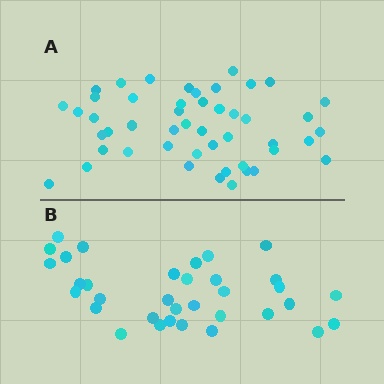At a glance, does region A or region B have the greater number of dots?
Region A (the top region) has more dots.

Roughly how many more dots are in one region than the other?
Region A has approximately 15 more dots than region B.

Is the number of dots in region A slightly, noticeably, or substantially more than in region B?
Region A has noticeably more, but not dramatically so. The ratio is roughly 1.4 to 1.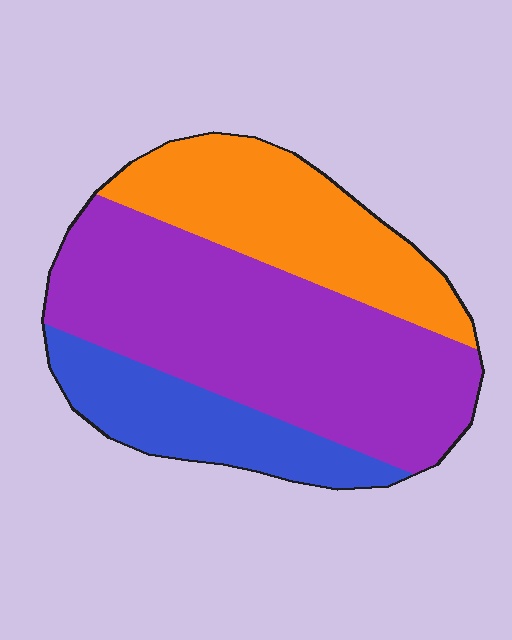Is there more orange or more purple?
Purple.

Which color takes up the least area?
Blue, at roughly 20%.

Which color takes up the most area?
Purple, at roughly 50%.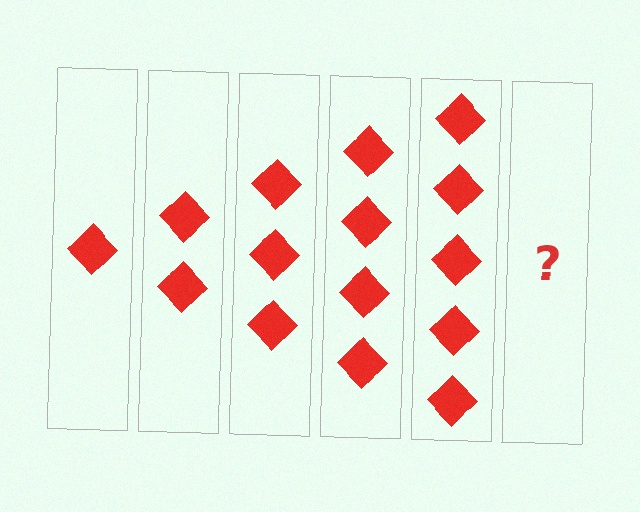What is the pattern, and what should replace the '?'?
The pattern is that each step adds one more diamond. The '?' should be 6 diamonds.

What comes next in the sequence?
The next element should be 6 diamonds.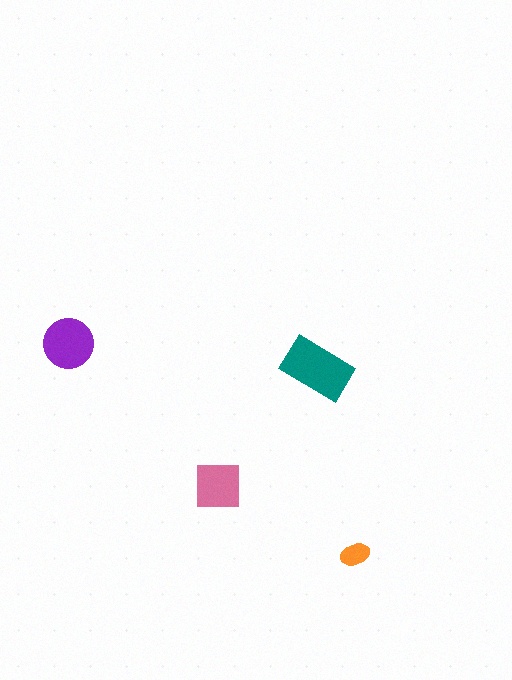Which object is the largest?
The teal rectangle.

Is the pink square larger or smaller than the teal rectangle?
Smaller.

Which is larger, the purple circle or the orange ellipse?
The purple circle.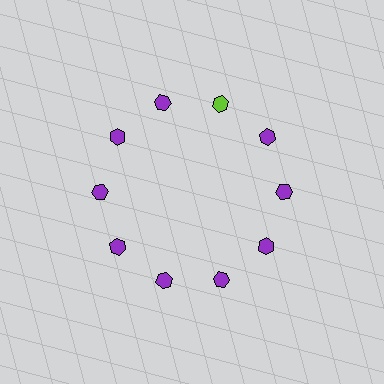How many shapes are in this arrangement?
There are 10 shapes arranged in a ring pattern.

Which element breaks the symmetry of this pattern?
The lime hexagon at roughly the 1 o'clock position breaks the symmetry. All other shapes are purple hexagons.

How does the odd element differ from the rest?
It has a different color: lime instead of purple.